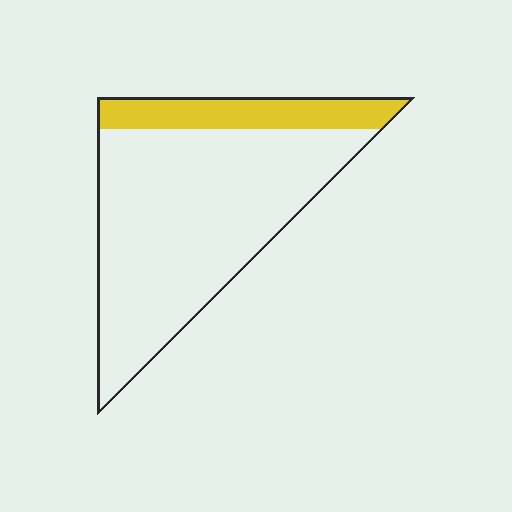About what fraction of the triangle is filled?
About one fifth (1/5).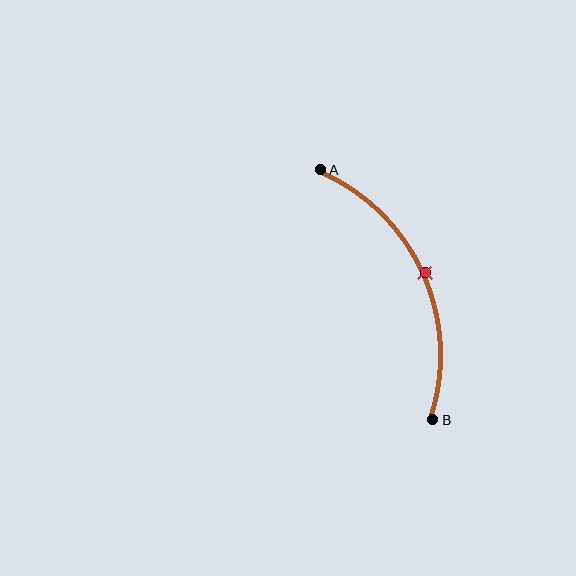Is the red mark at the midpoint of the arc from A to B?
Yes. The red mark lies on the arc at equal arc-length from both A and B — it is the arc midpoint.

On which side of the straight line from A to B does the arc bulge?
The arc bulges to the right of the straight line connecting A and B.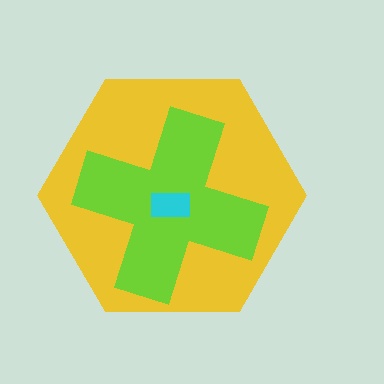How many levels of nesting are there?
3.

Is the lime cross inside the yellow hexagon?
Yes.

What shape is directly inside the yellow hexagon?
The lime cross.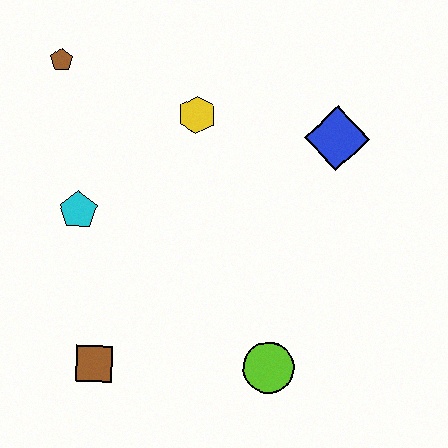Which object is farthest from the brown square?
The blue diamond is farthest from the brown square.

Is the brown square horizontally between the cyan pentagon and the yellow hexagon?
Yes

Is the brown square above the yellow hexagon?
No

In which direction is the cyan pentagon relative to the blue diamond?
The cyan pentagon is to the left of the blue diamond.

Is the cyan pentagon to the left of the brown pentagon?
No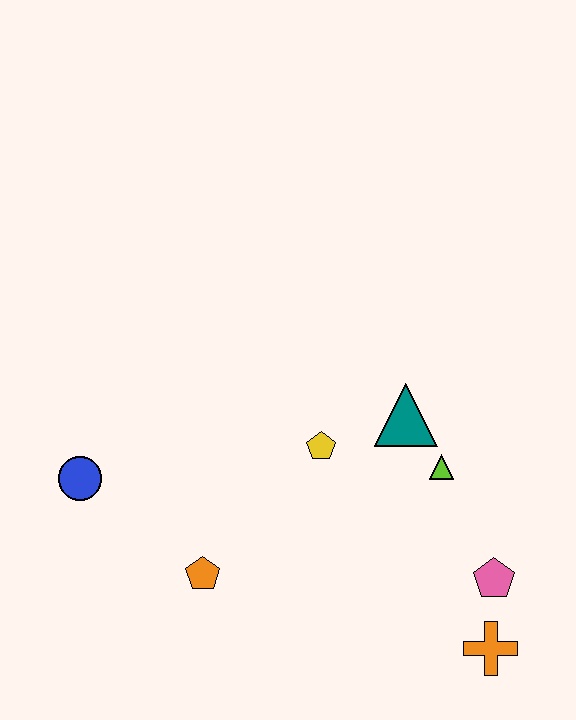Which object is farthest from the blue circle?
The orange cross is farthest from the blue circle.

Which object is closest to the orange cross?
The pink pentagon is closest to the orange cross.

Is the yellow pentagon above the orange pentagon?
Yes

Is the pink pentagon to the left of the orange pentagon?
No